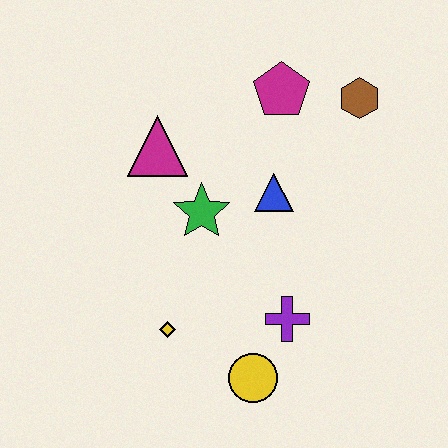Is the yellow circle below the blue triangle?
Yes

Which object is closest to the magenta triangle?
The green star is closest to the magenta triangle.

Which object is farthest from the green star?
The brown hexagon is farthest from the green star.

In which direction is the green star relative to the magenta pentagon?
The green star is below the magenta pentagon.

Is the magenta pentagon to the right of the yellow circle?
Yes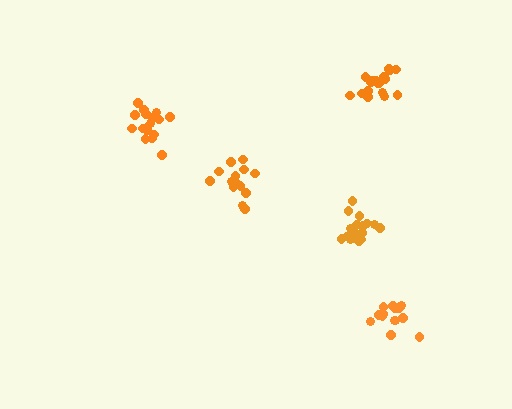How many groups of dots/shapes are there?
There are 5 groups.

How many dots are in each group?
Group 1: 19 dots, Group 2: 15 dots, Group 3: 17 dots, Group 4: 17 dots, Group 5: 15 dots (83 total).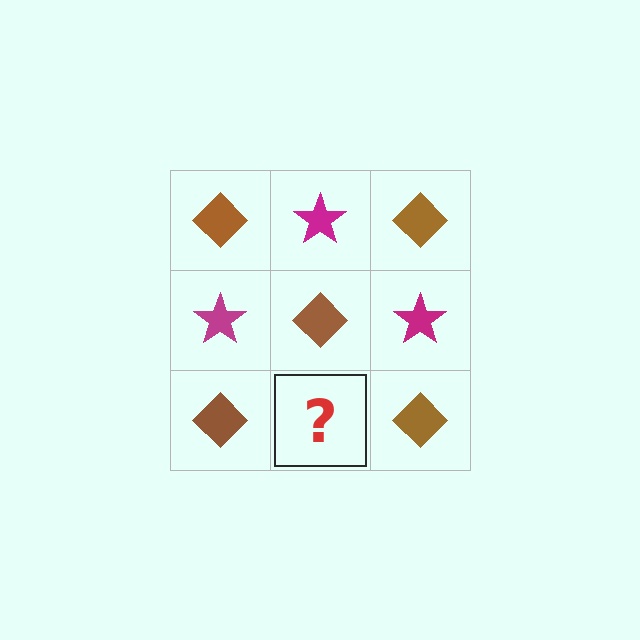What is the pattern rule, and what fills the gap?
The rule is that it alternates brown diamond and magenta star in a checkerboard pattern. The gap should be filled with a magenta star.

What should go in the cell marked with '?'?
The missing cell should contain a magenta star.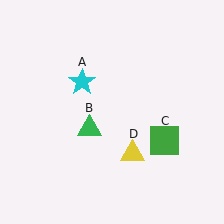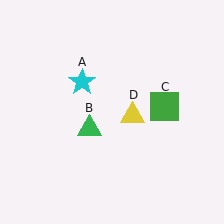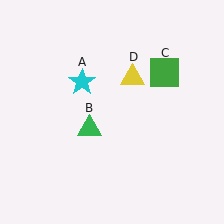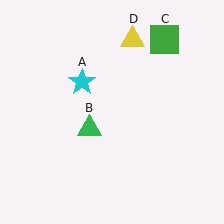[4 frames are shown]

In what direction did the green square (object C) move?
The green square (object C) moved up.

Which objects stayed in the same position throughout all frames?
Cyan star (object A) and green triangle (object B) remained stationary.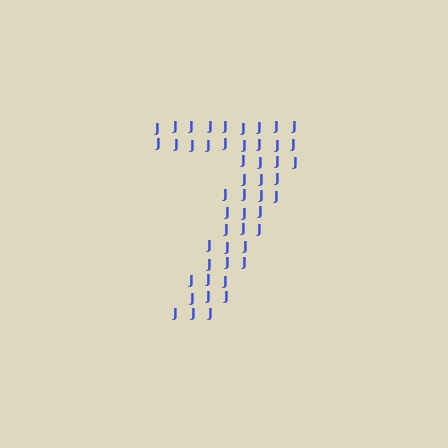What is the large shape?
The large shape is the digit 7.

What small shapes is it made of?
It is made of small letter J's.